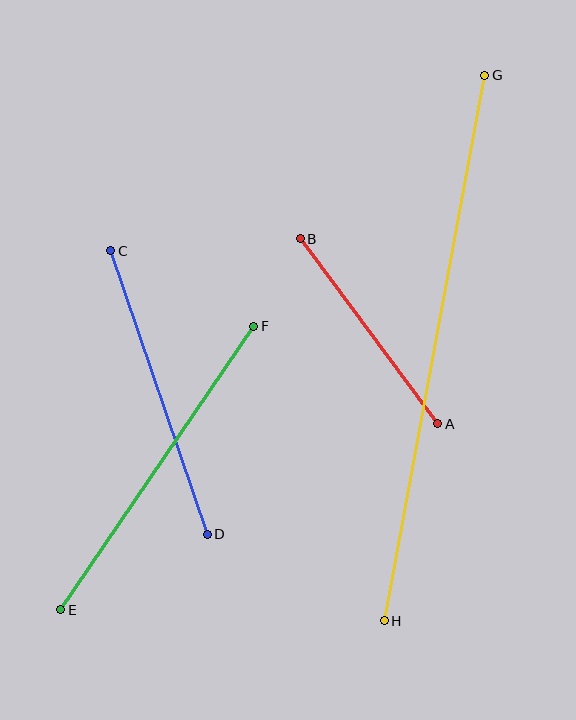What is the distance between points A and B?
The distance is approximately 230 pixels.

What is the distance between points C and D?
The distance is approximately 300 pixels.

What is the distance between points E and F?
The distance is approximately 343 pixels.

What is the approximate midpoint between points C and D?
The midpoint is at approximately (159, 392) pixels.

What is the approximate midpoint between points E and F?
The midpoint is at approximately (157, 468) pixels.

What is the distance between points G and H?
The distance is approximately 554 pixels.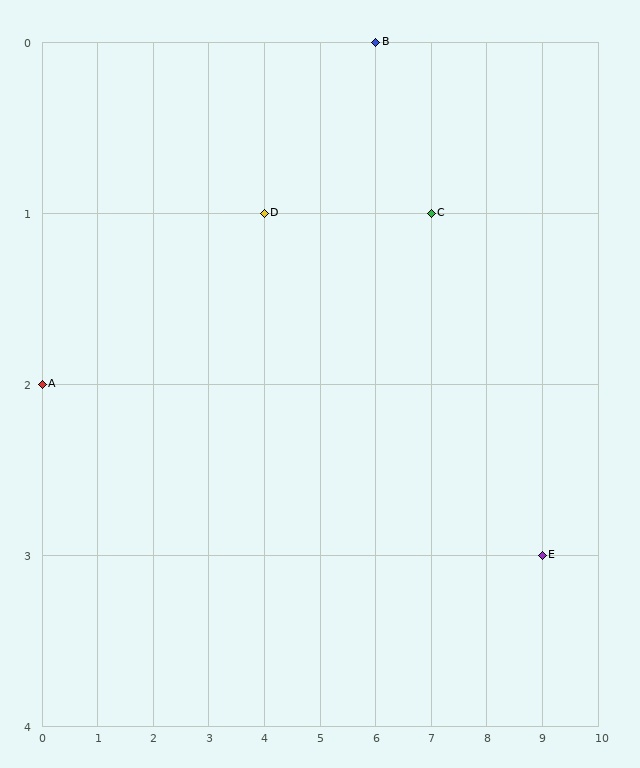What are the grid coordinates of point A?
Point A is at grid coordinates (0, 2).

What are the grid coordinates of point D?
Point D is at grid coordinates (4, 1).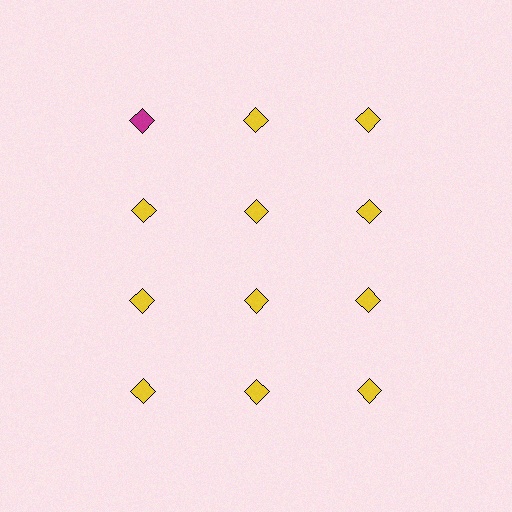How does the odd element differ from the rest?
It has a different color: magenta instead of yellow.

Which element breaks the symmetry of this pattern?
The magenta diamond in the top row, leftmost column breaks the symmetry. All other shapes are yellow diamonds.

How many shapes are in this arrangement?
There are 12 shapes arranged in a grid pattern.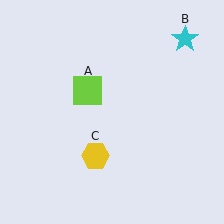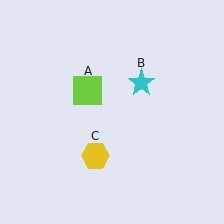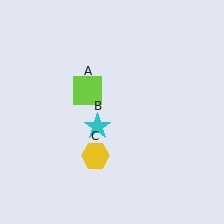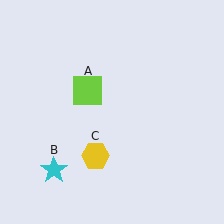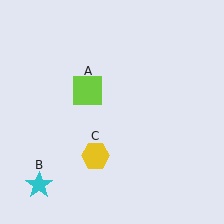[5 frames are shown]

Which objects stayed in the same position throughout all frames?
Lime square (object A) and yellow hexagon (object C) remained stationary.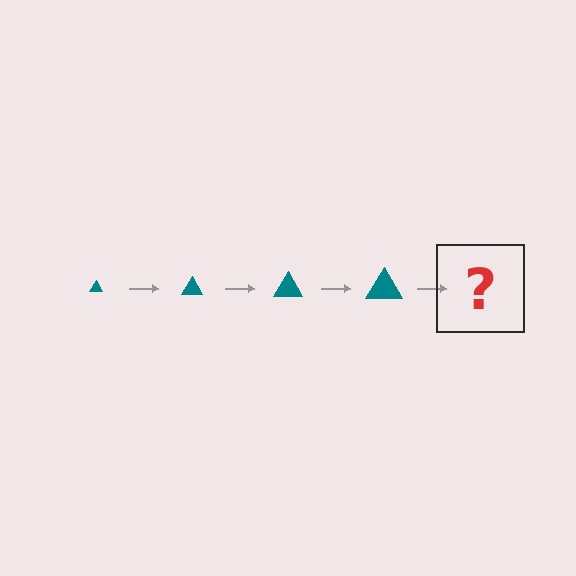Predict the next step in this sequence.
The next step is a teal triangle, larger than the previous one.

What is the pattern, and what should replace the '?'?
The pattern is that the triangle gets progressively larger each step. The '?' should be a teal triangle, larger than the previous one.